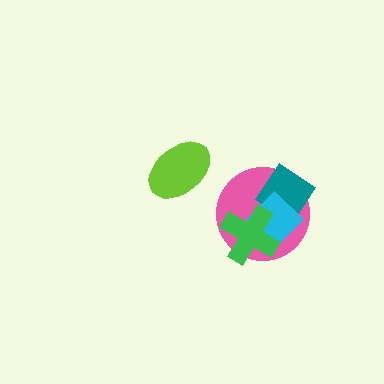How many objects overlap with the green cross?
3 objects overlap with the green cross.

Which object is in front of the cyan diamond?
The green cross is in front of the cyan diamond.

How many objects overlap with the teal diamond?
3 objects overlap with the teal diamond.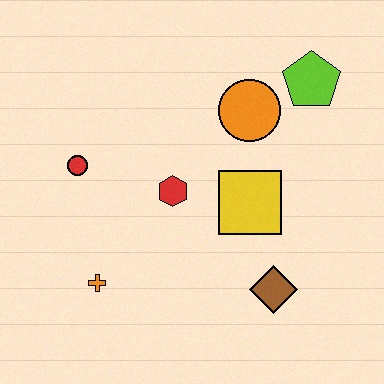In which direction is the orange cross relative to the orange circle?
The orange cross is below the orange circle.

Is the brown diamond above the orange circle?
No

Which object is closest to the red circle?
The red hexagon is closest to the red circle.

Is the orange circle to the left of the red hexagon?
No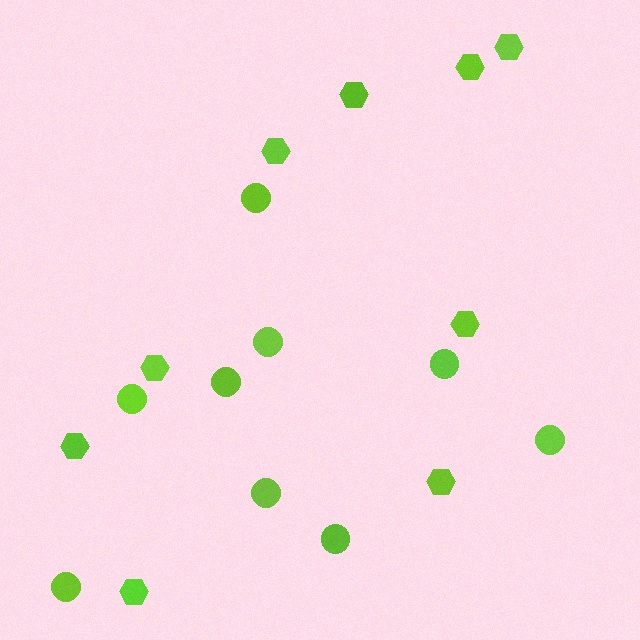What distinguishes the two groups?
There are 2 groups: one group of hexagons (9) and one group of circles (9).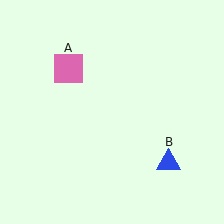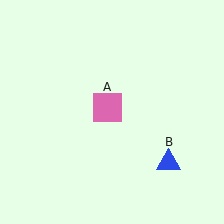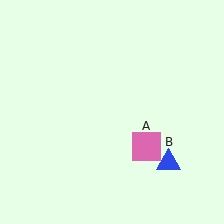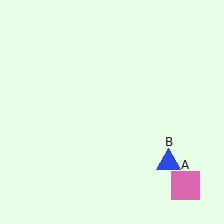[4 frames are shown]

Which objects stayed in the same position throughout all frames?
Blue triangle (object B) remained stationary.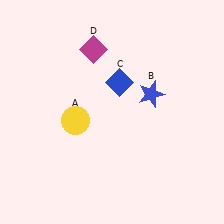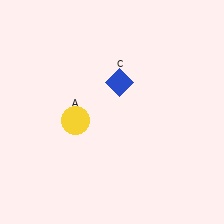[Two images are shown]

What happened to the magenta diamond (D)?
The magenta diamond (D) was removed in Image 2. It was in the top-left area of Image 1.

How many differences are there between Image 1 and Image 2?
There are 2 differences between the two images.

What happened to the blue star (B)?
The blue star (B) was removed in Image 2. It was in the top-right area of Image 1.